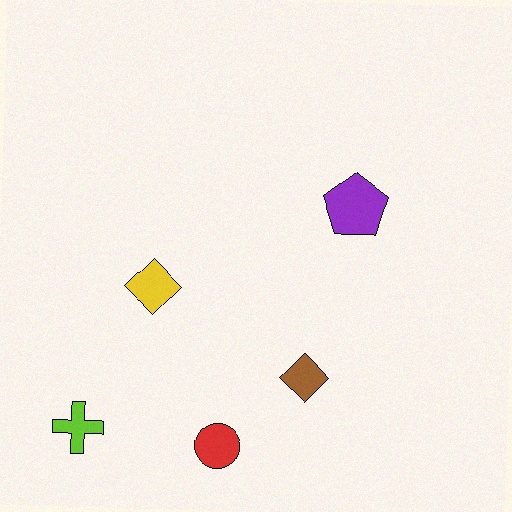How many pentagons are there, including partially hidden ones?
There is 1 pentagon.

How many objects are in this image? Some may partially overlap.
There are 5 objects.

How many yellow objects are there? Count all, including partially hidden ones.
There is 1 yellow object.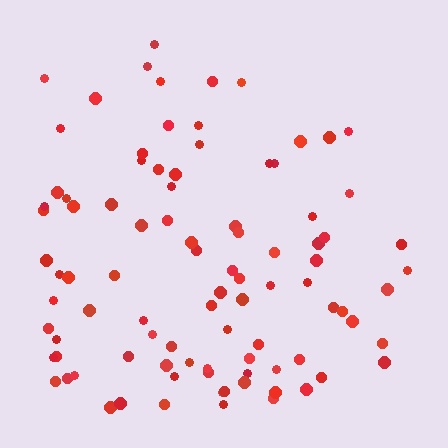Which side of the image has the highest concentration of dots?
The bottom.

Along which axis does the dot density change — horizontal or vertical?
Vertical.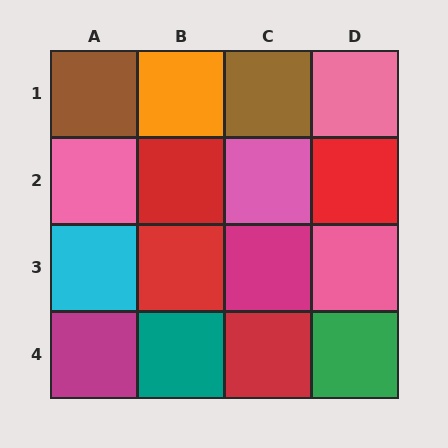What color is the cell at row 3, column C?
Magenta.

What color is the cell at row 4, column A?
Magenta.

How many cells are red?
4 cells are red.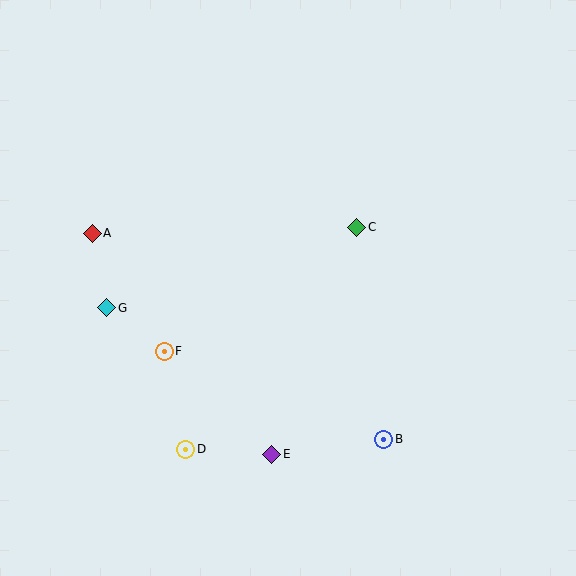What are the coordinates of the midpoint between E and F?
The midpoint between E and F is at (218, 403).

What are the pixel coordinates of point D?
Point D is at (186, 449).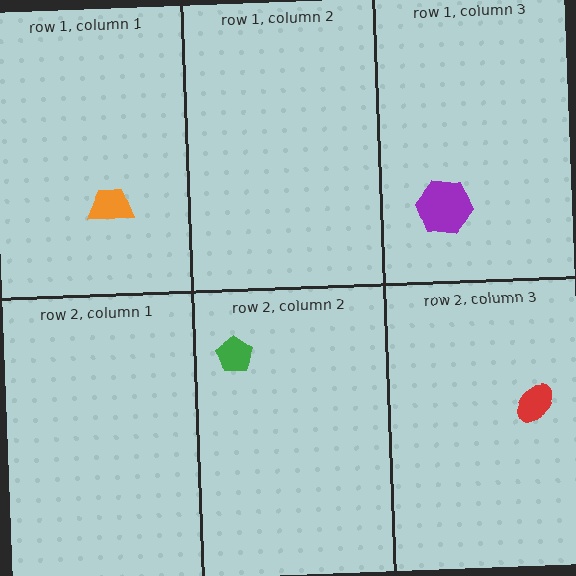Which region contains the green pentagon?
The row 2, column 2 region.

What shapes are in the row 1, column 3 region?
The purple hexagon.